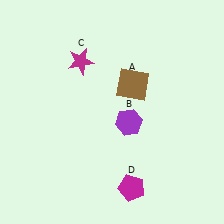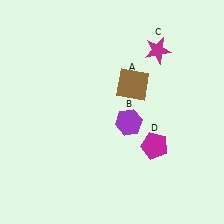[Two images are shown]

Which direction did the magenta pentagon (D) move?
The magenta pentagon (D) moved up.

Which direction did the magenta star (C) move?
The magenta star (C) moved right.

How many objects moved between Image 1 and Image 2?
2 objects moved between the two images.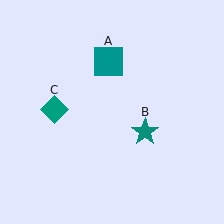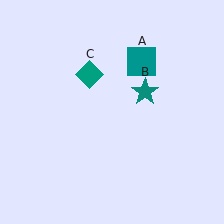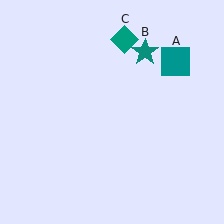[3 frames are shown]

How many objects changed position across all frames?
3 objects changed position: teal square (object A), teal star (object B), teal diamond (object C).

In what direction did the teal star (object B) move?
The teal star (object B) moved up.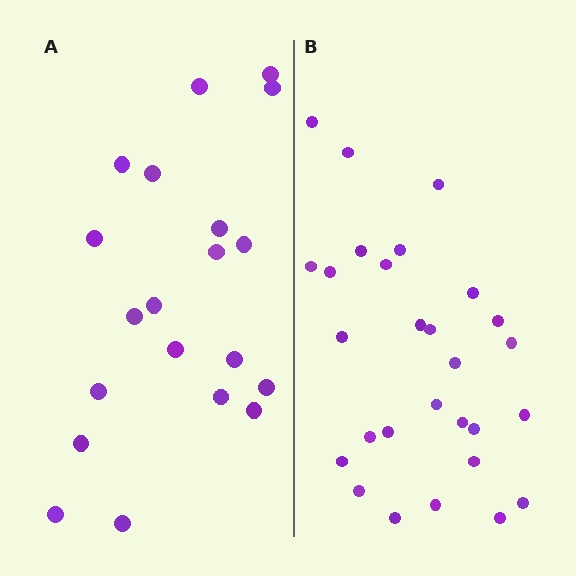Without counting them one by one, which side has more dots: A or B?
Region B (the right region) has more dots.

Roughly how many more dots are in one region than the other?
Region B has roughly 8 or so more dots than region A.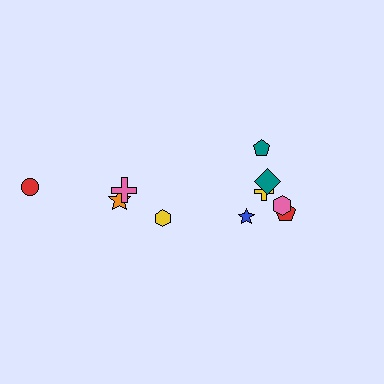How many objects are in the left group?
There are 4 objects.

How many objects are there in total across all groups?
There are 10 objects.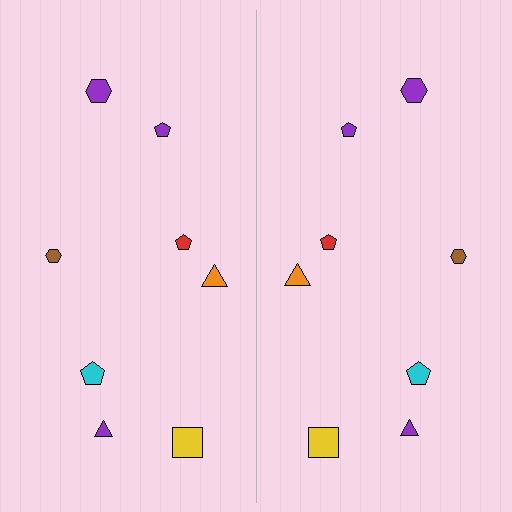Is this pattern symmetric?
Yes, this pattern has bilateral (reflection) symmetry.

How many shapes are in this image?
There are 16 shapes in this image.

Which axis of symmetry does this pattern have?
The pattern has a vertical axis of symmetry running through the center of the image.